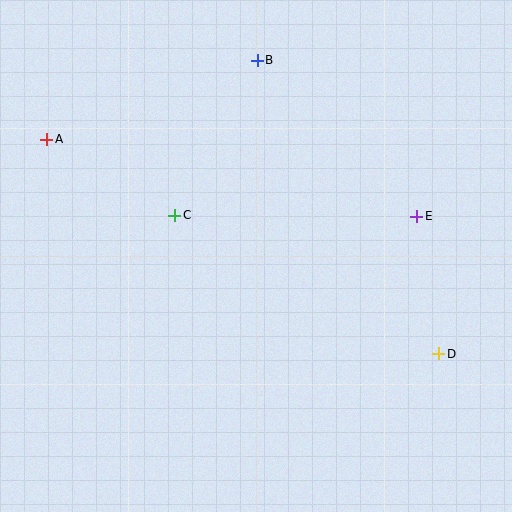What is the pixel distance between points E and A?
The distance between E and A is 378 pixels.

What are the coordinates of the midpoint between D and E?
The midpoint between D and E is at (428, 285).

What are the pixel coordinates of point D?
Point D is at (439, 354).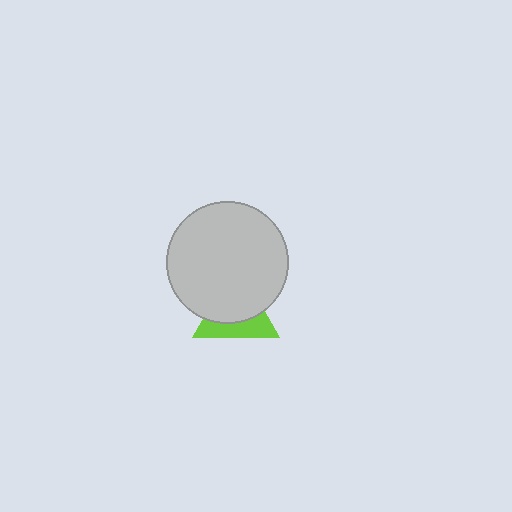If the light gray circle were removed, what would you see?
You would see the complete lime triangle.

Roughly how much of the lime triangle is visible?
A small part of it is visible (roughly 40%).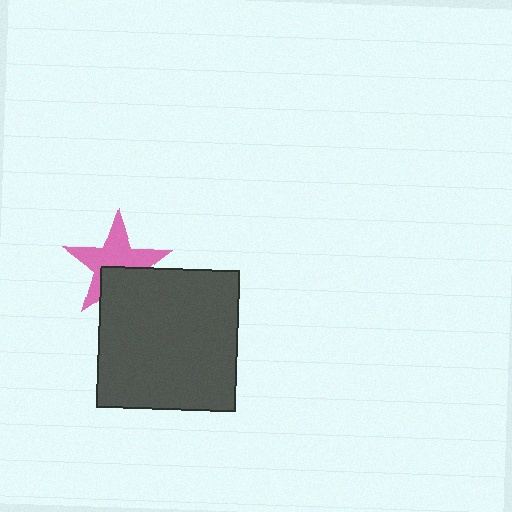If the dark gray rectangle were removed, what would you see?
You would see the complete pink star.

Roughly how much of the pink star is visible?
Most of it is visible (roughly 65%).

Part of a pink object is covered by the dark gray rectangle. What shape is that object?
It is a star.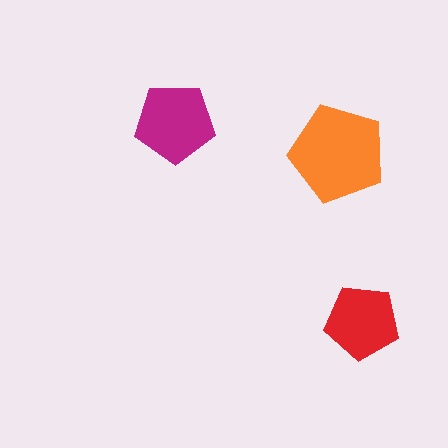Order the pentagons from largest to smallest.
the orange one, the magenta one, the red one.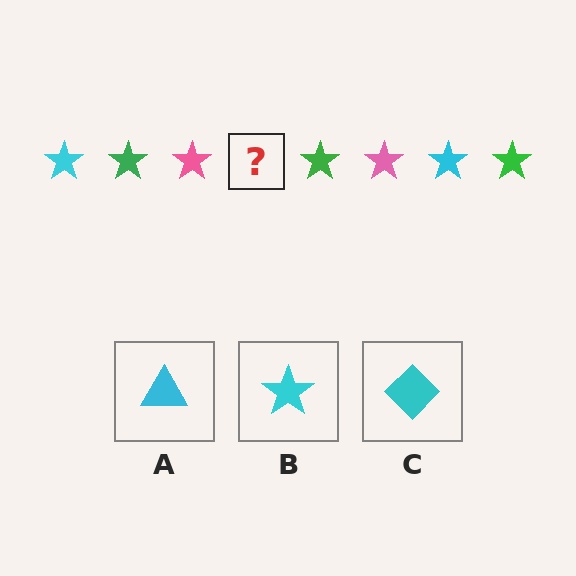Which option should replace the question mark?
Option B.